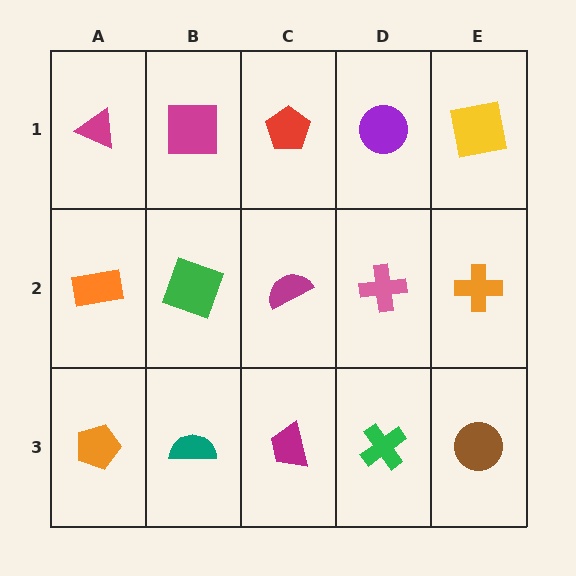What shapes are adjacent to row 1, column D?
A pink cross (row 2, column D), a red pentagon (row 1, column C), a yellow square (row 1, column E).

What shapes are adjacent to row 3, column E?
An orange cross (row 2, column E), a green cross (row 3, column D).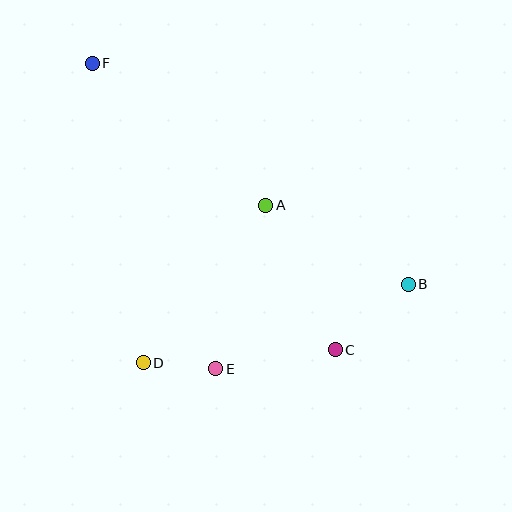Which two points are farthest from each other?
Points B and F are farthest from each other.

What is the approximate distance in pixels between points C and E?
The distance between C and E is approximately 121 pixels.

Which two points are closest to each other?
Points D and E are closest to each other.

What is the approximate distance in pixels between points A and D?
The distance between A and D is approximately 199 pixels.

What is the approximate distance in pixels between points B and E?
The distance between B and E is approximately 210 pixels.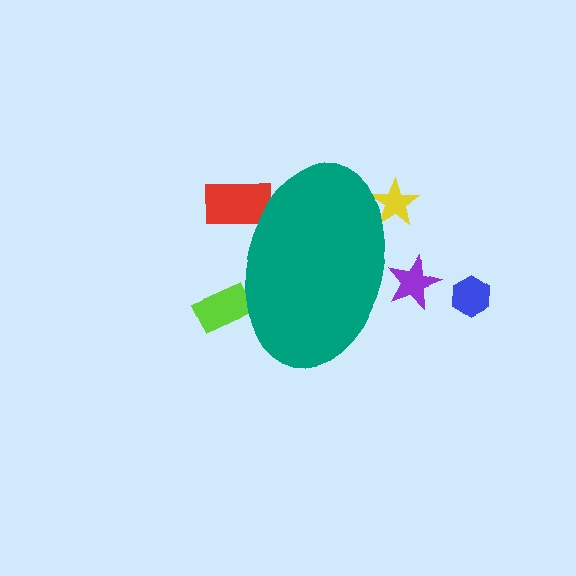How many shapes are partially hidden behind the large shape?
4 shapes are partially hidden.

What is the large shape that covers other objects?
A teal ellipse.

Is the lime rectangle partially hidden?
Yes, the lime rectangle is partially hidden behind the teal ellipse.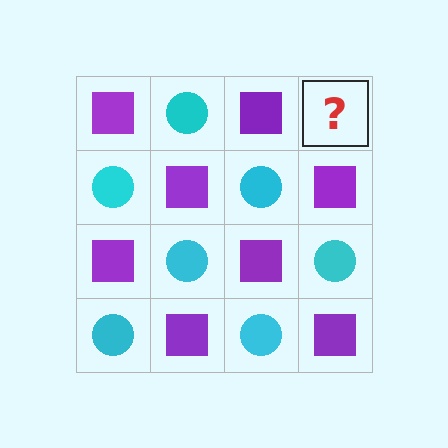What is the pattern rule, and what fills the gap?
The rule is that it alternates purple square and cyan circle in a checkerboard pattern. The gap should be filled with a cyan circle.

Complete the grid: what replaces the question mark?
The question mark should be replaced with a cyan circle.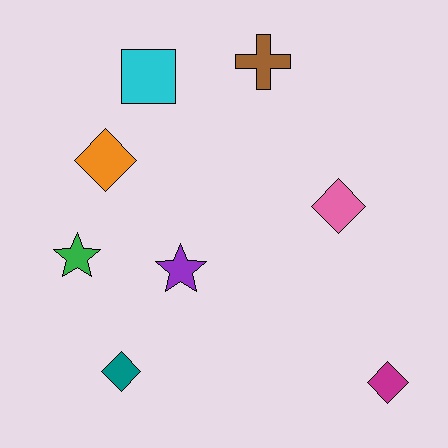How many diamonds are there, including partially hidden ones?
There are 4 diamonds.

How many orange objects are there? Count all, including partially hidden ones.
There is 1 orange object.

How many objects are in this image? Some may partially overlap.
There are 8 objects.